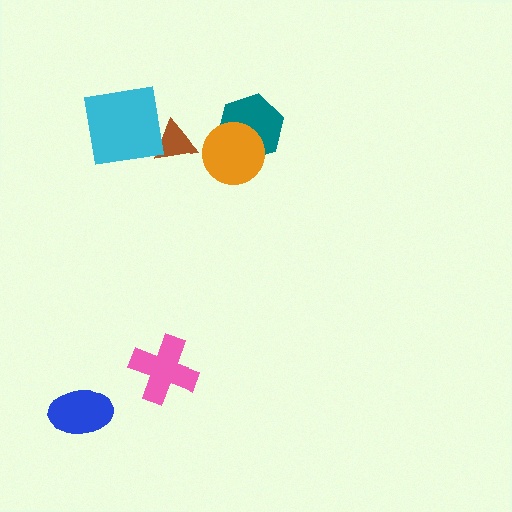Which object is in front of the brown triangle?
The cyan square is in front of the brown triangle.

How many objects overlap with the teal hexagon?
1 object overlaps with the teal hexagon.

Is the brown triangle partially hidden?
Yes, it is partially covered by another shape.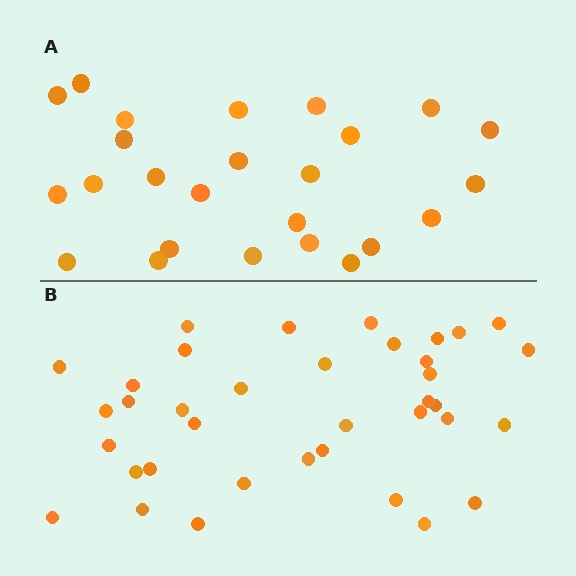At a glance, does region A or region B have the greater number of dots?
Region B (the bottom region) has more dots.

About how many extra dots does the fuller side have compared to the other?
Region B has roughly 12 or so more dots than region A.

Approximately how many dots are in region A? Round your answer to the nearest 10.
About 20 dots. (The exact count is 25, which rounds to 20.)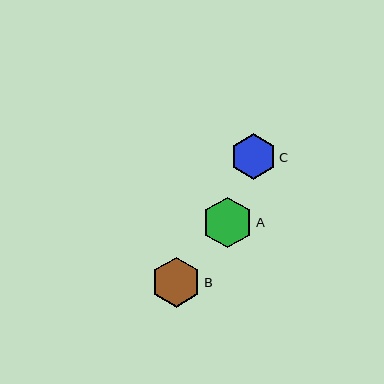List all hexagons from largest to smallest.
From largest to smallest: A, B, C.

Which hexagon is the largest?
Hexagon A is the largest with a size of approximately 51 pixels.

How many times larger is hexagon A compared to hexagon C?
Hexagon A is approximately 1.1 times the size of hexagon C.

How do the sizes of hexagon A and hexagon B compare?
Hexagon A and hexagon B are approximately the same size.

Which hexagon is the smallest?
Hexagon C is the smallest with a size of approximately 45 pixels.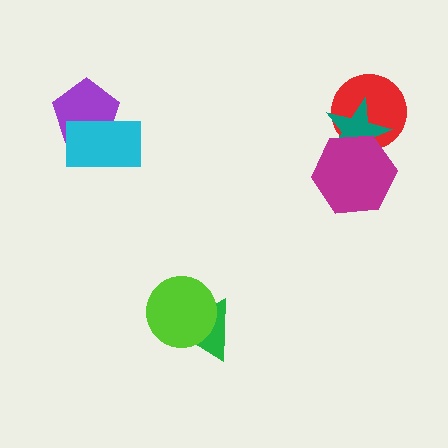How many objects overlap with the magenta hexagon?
2 objects overlap with the magenta hexagon.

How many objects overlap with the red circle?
2 objects overlap with the red circle.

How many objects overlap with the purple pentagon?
1 object overlaps with the purple pentagon.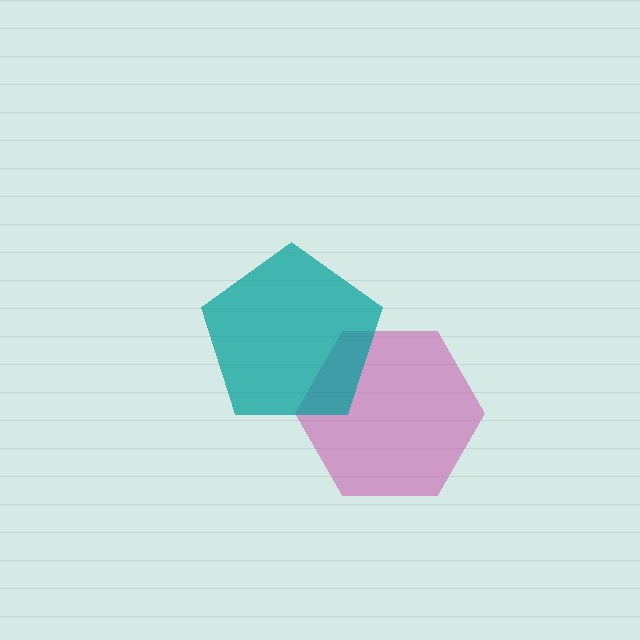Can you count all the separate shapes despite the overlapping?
Yes, there are 2 separate shapes.